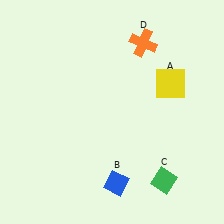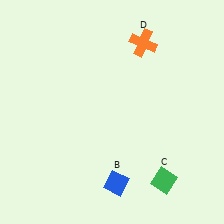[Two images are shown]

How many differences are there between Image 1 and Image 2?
There is 1 difference between the two images.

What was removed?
The yellow square (A) was removed in Image 2.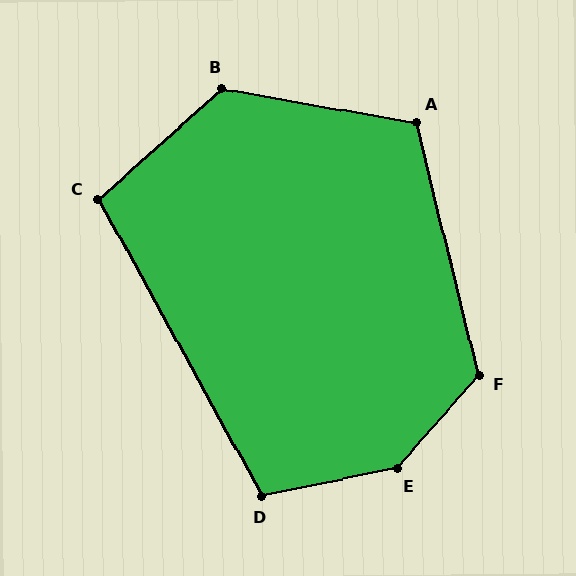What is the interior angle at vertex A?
Approximately 114 degrees (obtuse).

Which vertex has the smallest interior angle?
C, at approximately 103 degrees.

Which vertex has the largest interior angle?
E, at approximately 144 degrees.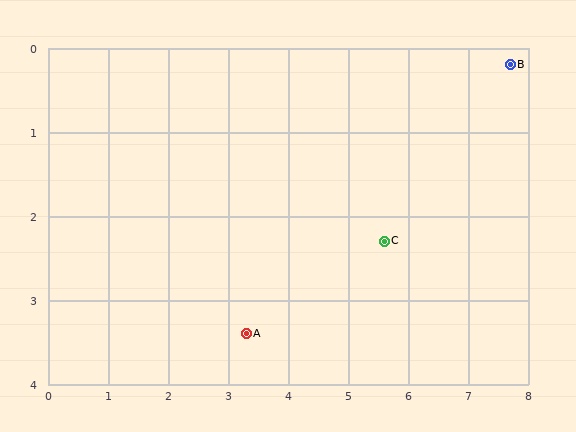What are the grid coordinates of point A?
Point A is at approximately (3.3, 3.4).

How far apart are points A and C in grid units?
Points A and C are about 2.5 grid units apart.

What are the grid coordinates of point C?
Point C is at approximately (5.6, 2.3).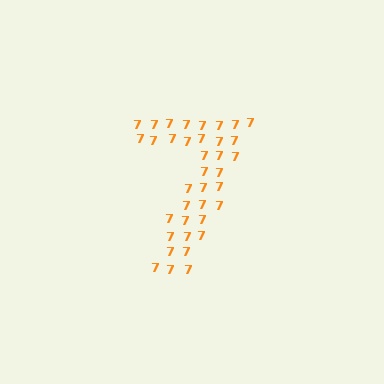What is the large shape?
The large shape is the digit 7.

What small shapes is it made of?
It is made of small digit 7's.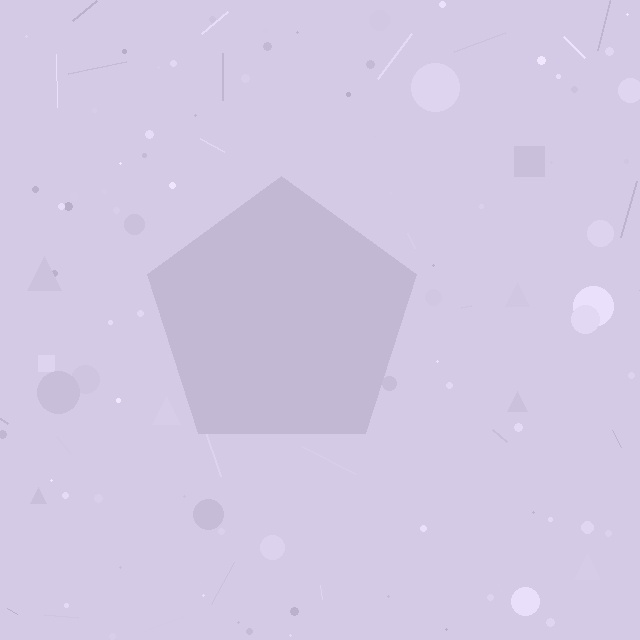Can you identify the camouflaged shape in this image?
The camouflaged shape is a pentagon.